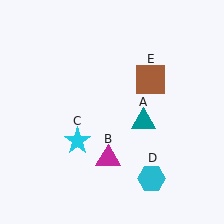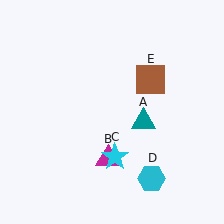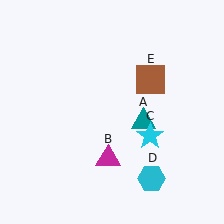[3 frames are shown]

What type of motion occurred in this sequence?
The cyan star (object C) rotated counterclockwise around the center of the scene.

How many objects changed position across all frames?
1 object changed position: cyan star (object C).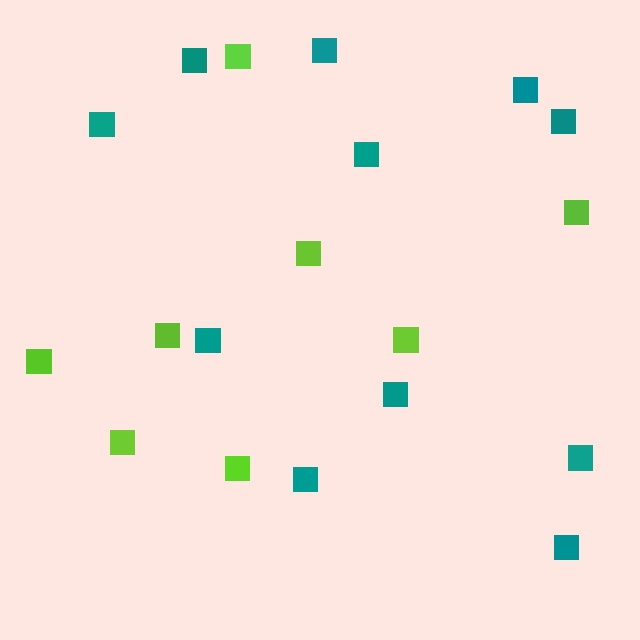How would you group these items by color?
There are 2 groups: one group of teal squares (11) and one group of lime squares (8).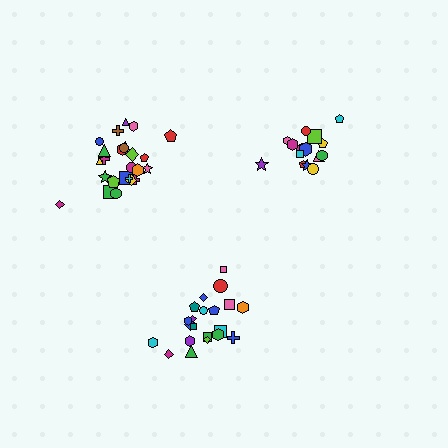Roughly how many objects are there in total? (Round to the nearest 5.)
Roughly 60 objects in total.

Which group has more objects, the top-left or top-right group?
The top-left group.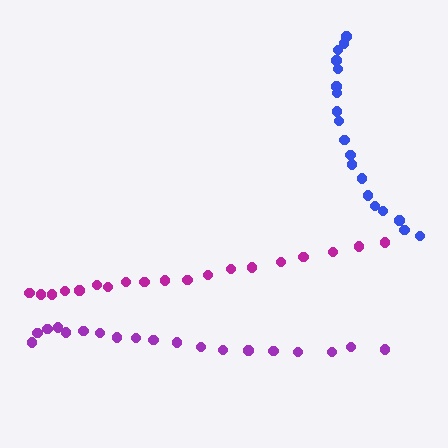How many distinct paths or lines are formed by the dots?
There are 3 distinct paths.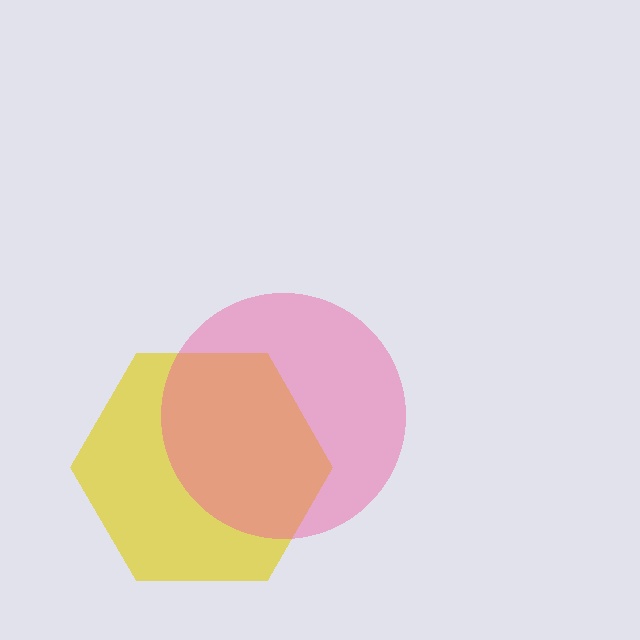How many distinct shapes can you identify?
There are 2 distinct shapes: a yellow hexagon, a pink circle.